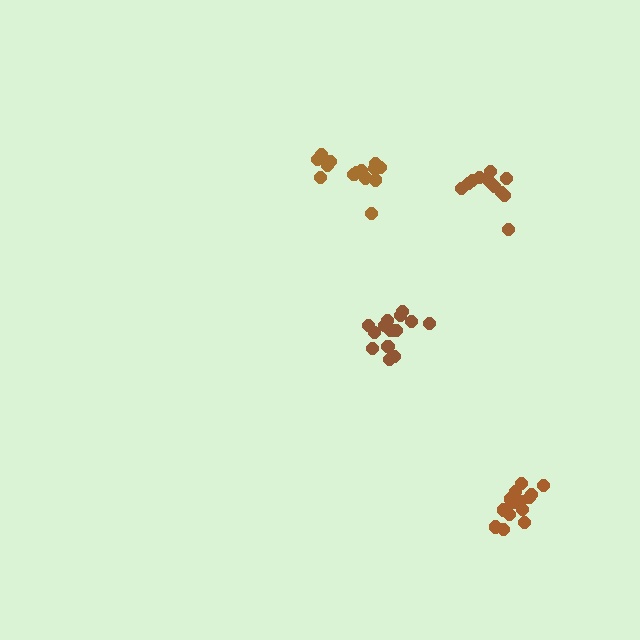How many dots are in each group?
Group 1: 14 dots, Group 2: 14 dots, Group 3: 15 dots, Group 4: 11 dots (54 total).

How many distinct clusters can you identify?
There are 4 distinct clusters.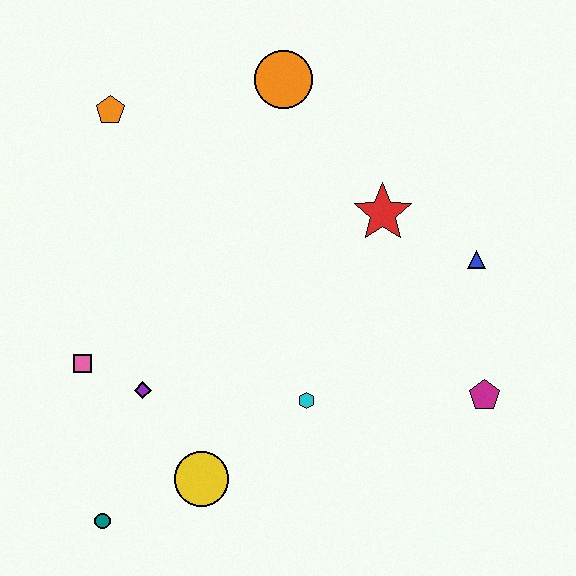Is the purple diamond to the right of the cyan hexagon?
No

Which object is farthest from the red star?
The teal circle is farthest from the red star.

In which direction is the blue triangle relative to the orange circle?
The blue triangle is to the right of the orange circle.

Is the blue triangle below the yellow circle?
No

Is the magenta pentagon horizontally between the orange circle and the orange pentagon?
No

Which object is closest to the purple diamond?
The pink square is closest to the purple diamond.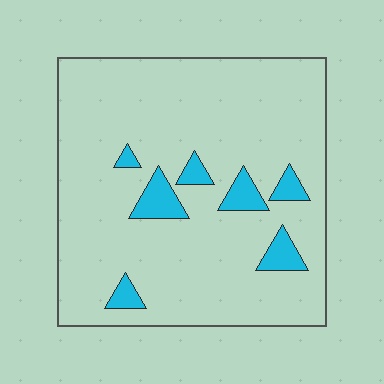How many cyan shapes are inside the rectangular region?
7.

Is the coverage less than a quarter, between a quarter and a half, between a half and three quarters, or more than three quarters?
Less than a quarter.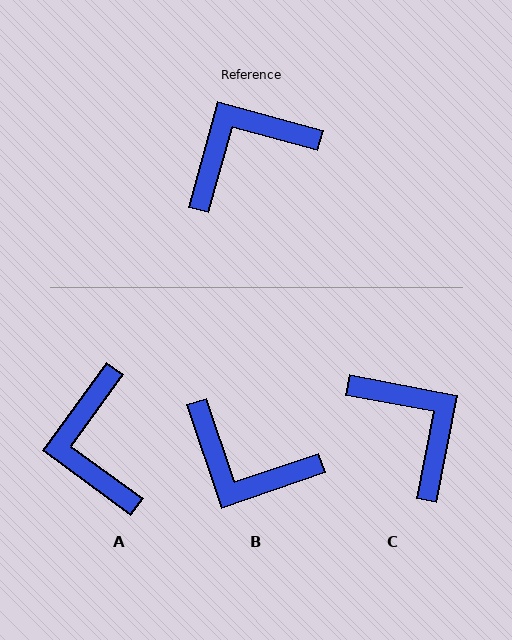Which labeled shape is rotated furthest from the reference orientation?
B, about 124 degrees away.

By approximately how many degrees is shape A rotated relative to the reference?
Approximately 69 degrees counter-clockwise.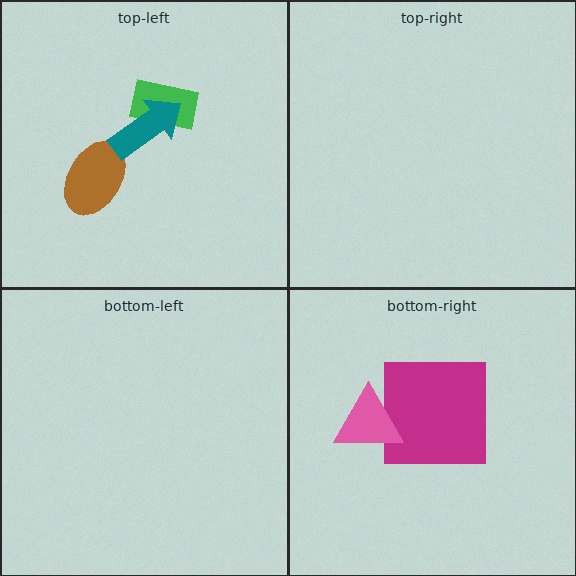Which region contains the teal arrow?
The top-left region.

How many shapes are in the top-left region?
3.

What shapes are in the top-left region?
The green rectangle, the brown ellipse, the teal arrow.